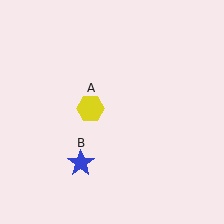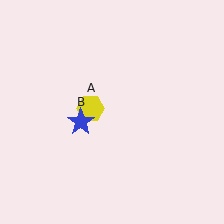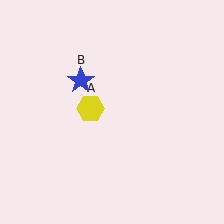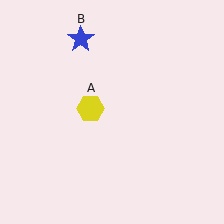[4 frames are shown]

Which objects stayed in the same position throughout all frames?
Yellow hexagon (object A) remained stationary.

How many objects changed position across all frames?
1 object changed position: blue star (object B).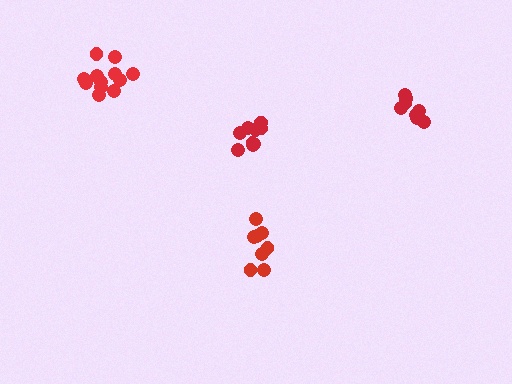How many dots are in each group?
Group 1: 8 dots, Group 2: 8 dots, Group 3: 9 dots, Group 4: 12 dots (37 total).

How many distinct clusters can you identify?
There are 4 distinct clusters.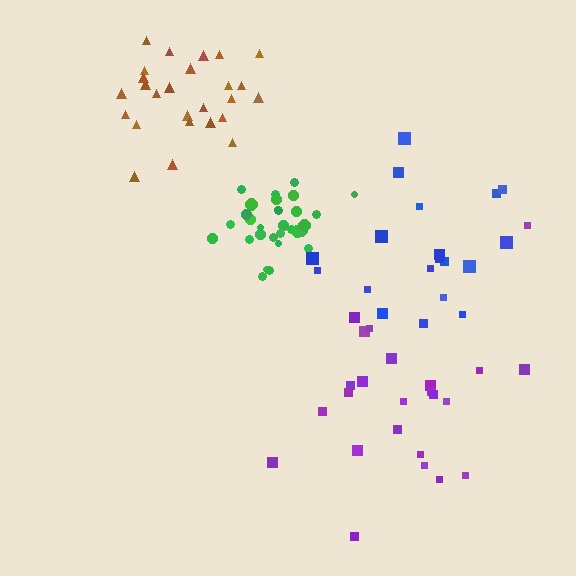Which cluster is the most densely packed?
Green.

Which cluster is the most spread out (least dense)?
Purple.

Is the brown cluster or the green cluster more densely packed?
Green.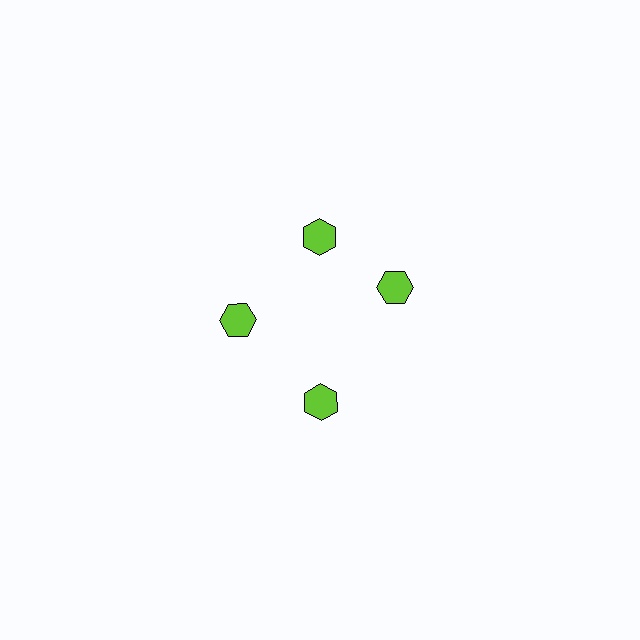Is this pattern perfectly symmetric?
No. The 4 lime hexagons are arranged in a ring, but one element near the 3 o'clock position is rotated out of alignment along the ring, breaking the 4-fold rotational symmetry.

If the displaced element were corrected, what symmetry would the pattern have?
It would have 4-fold rotational symmetry — the pattern would map onto itself every 90 degrees.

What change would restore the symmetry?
The symmetry would be restored by rotating it back into even spacing with its neighbors so that all 4 hexagons sit at equal angles and equal distance from the center.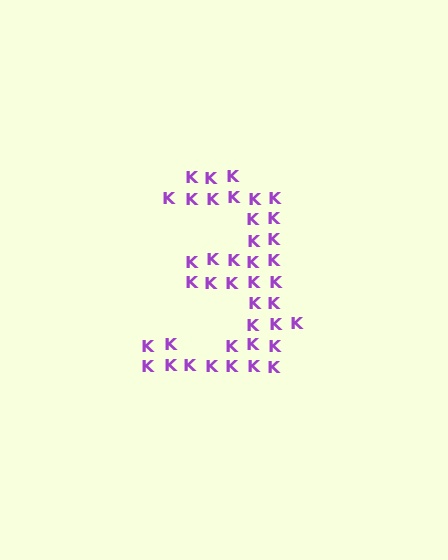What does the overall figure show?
The overall figure shows the digit 3.